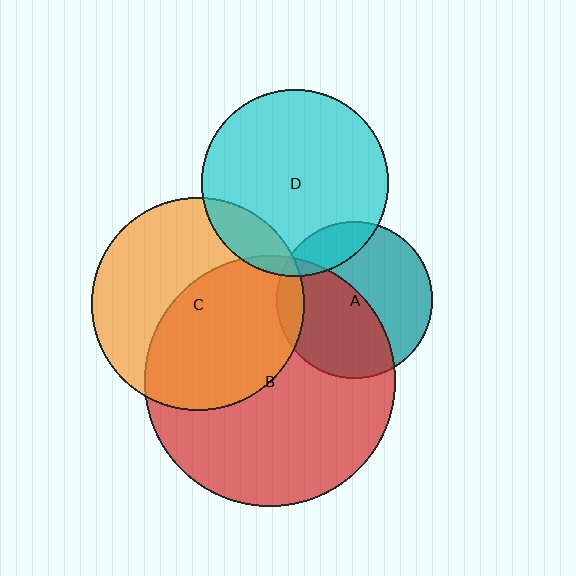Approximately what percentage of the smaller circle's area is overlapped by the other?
Approximately 50%.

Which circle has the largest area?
Circle B (red).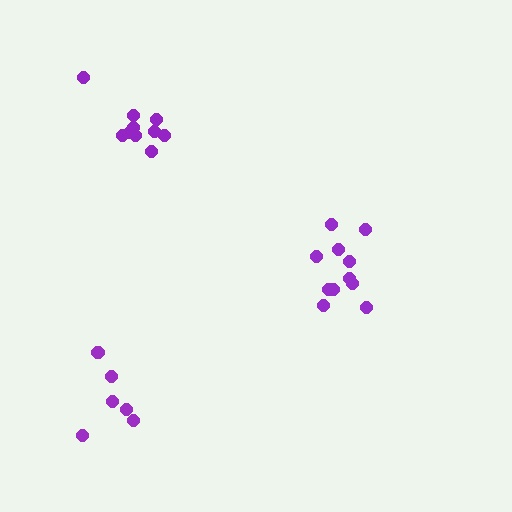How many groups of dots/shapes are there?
There are 3 groups.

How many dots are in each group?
Group 1: 6 dots, Group 2: 10 dots, Group 3: 11 dots (27 total).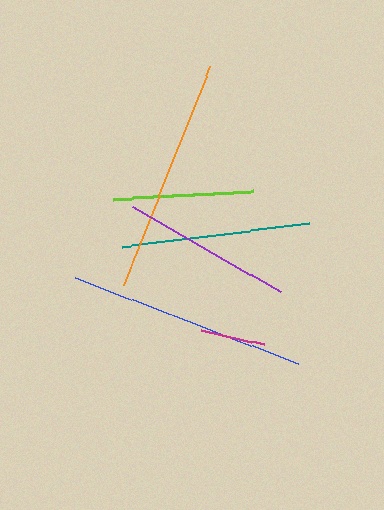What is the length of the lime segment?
The lime segment is approximately 141 pixels long.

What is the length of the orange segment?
The orange segment is approximately 234 pixels long.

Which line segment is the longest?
The blue line is the longest at approximately 239 pixels.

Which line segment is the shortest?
The magenta line is the shortest at approximately 65 pixels.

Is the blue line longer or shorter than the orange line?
The blue line is longer than the orange line.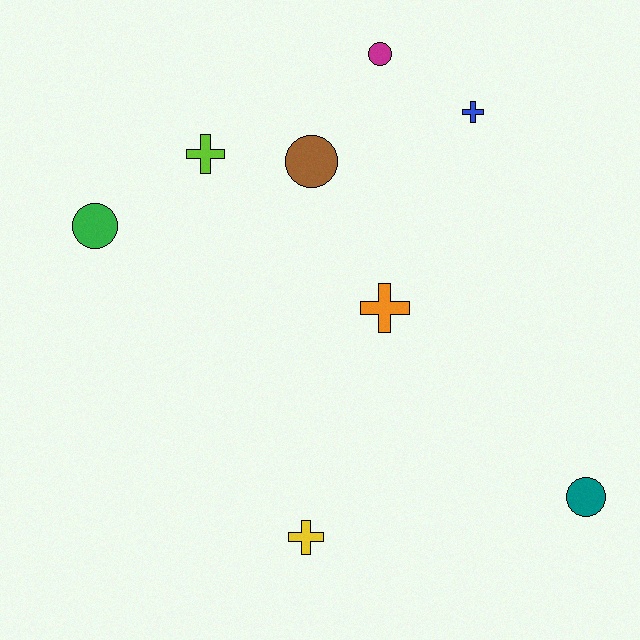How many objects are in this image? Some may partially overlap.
There are 8 objects.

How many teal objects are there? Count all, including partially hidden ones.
There is 1 teal object.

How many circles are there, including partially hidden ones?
There are 4 circles.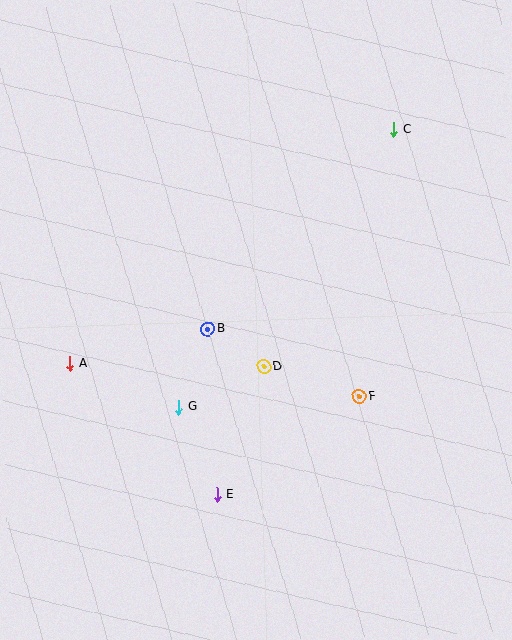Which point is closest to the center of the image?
Point D at (264, 367) is closest to the center.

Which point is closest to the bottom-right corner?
Point F is closest to the bottom-right corner.